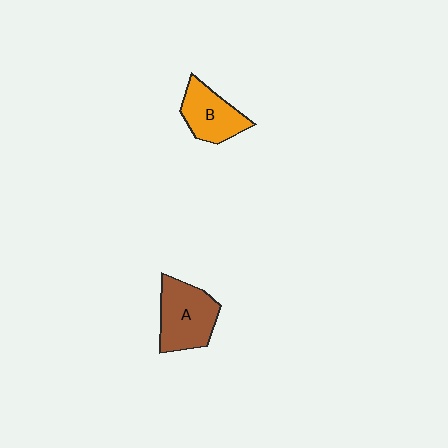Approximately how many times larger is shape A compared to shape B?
Approximately 1.3 times.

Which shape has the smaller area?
Shape B (orange).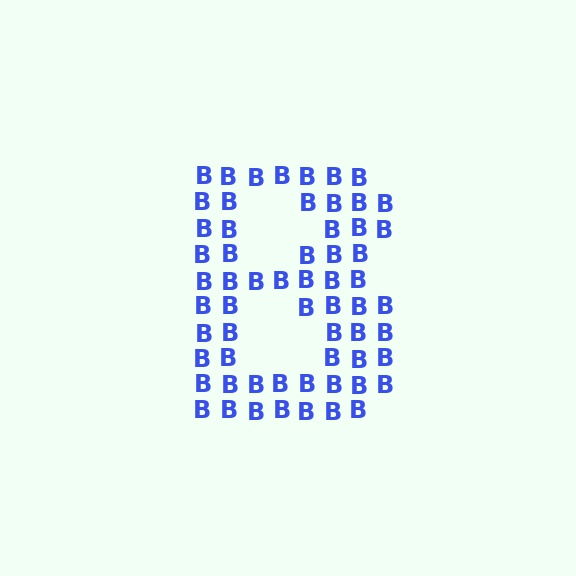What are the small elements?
The small elements are letter B's.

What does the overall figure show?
The overall figure shows the letter B.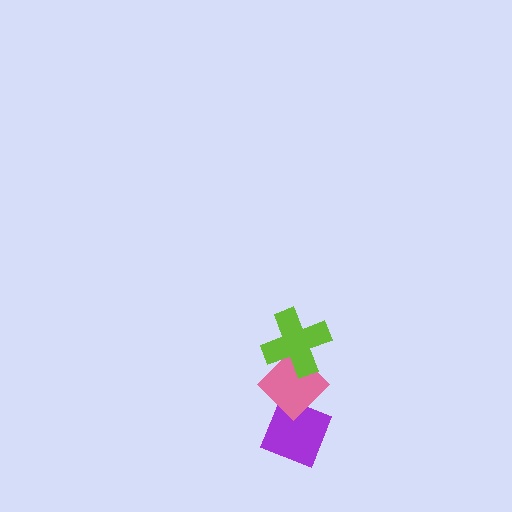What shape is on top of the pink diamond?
The lime cross is on top of the pink diamond.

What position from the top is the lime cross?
The lime cross is 1st from the top.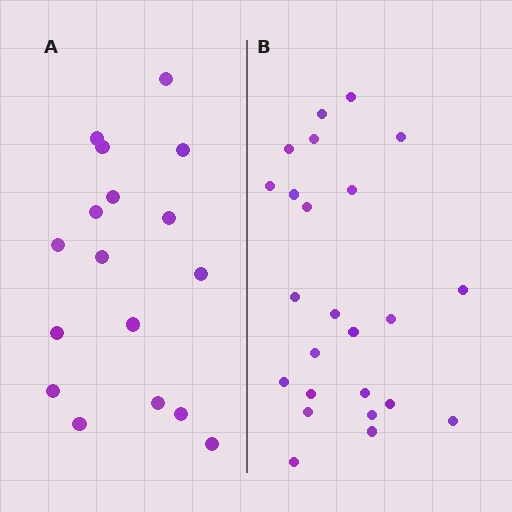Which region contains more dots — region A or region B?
Region B (the right region) has more dots.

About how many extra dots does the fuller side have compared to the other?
Region B has roughly 8 or so more dots than region A.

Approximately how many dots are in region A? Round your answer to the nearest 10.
About 20 dots. (The exact count is 17, which rounds to 20.)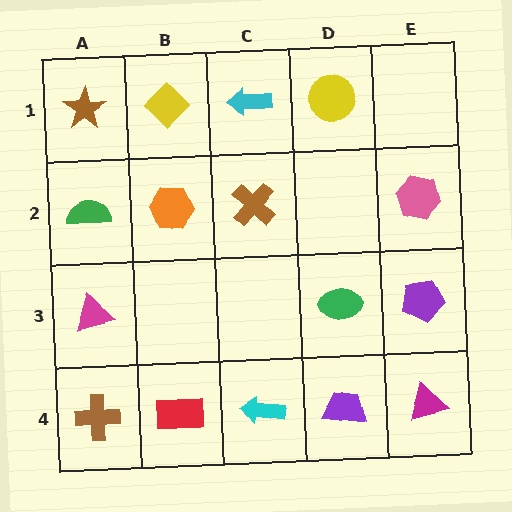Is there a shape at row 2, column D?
No, that cell is empty.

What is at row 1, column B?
A yellow diamond.